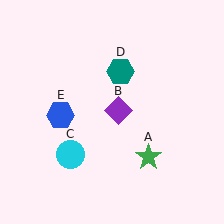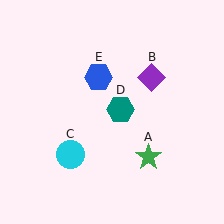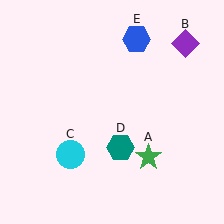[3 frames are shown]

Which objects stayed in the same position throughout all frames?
Green star (object A) and cyan circle (object C) remained stationary.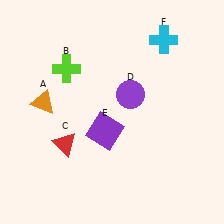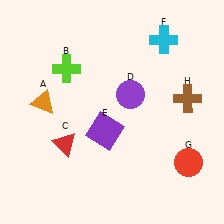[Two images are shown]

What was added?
A red circle (G), a brown cross (H) were added in Image 2.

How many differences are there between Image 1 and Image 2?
There are 2 differences between the two images.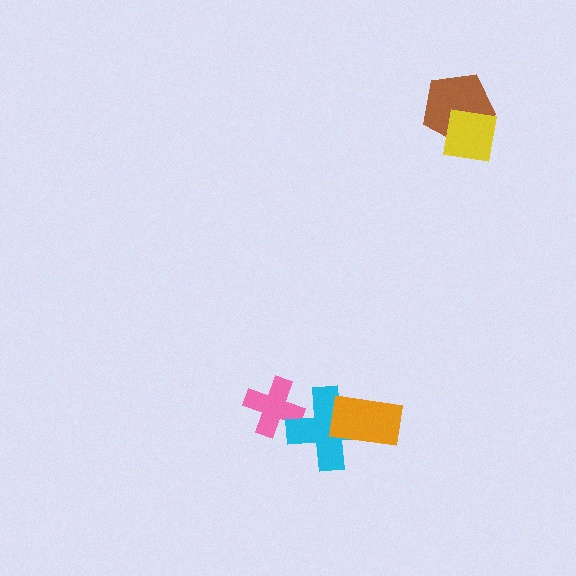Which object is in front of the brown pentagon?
The yellow square is in front of the brown pentagon.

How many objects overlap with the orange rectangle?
1 object overlaps with the orange rectangle.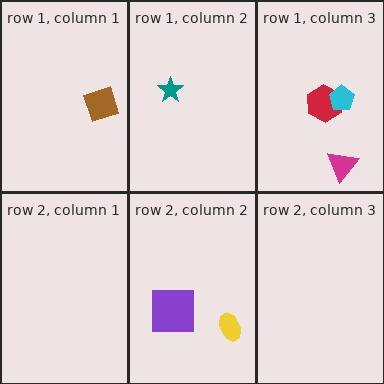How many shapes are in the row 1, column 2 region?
1.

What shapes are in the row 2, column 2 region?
The yellow ellipse, the purple square.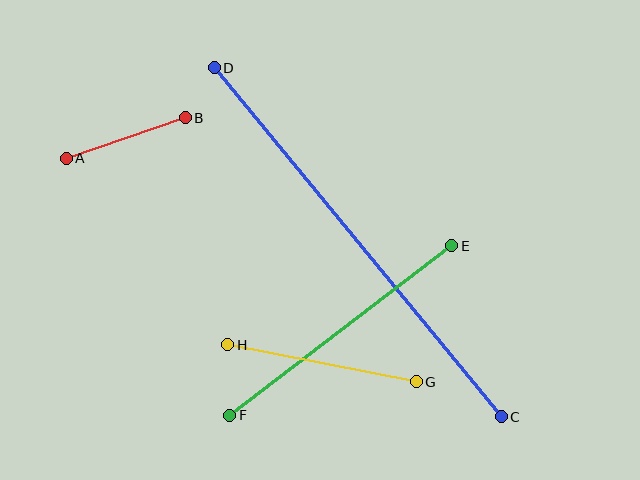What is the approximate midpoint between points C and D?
The midpoint is at approximately (358, 242) pixels.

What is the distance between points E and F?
The distance is approximately 280 pixels.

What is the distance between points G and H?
The distance is approximately 192 pixels.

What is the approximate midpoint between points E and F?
The midpoint is at approximately (341, 331) pixels.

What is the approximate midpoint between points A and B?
The midpoint is at approximately (126, 138) pixels.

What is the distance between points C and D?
The distance is approximately 452 pixels.